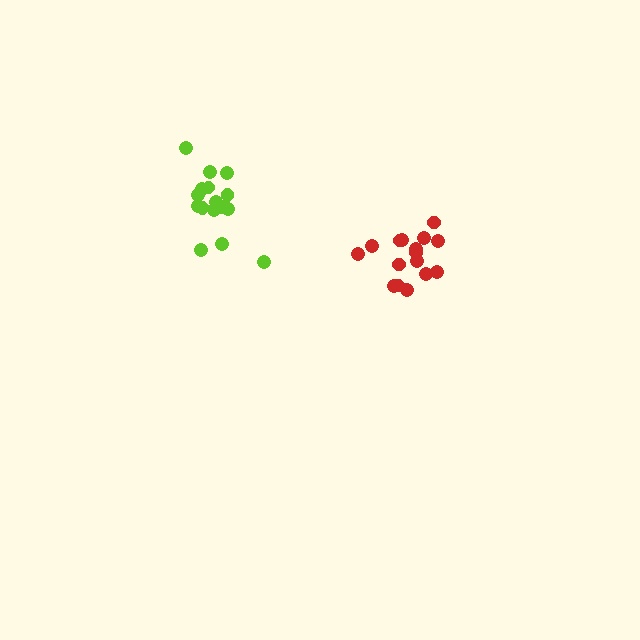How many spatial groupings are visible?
There are 2 spatial groupings.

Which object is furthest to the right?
The red cluster is rightmost.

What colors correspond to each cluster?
The clusters are colored: red, lime.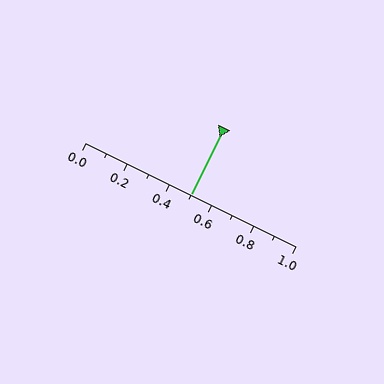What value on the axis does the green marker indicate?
The marker indicates approximately 0.5.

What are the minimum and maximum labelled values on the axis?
The axis runs from 0.0 to 1.0.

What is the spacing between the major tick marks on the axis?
The major ticks are spaced 0.2 apart.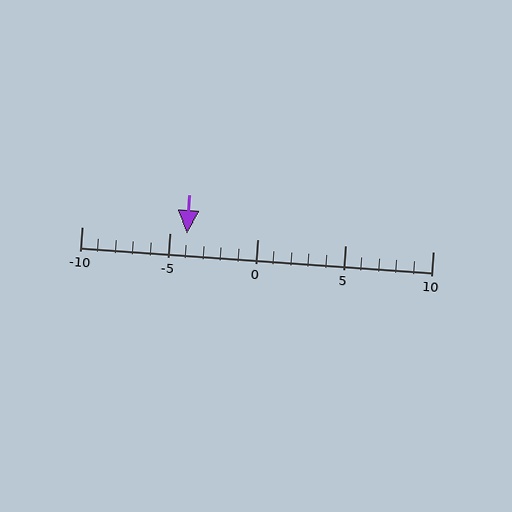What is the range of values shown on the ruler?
The ruler shows values from -10 to 10.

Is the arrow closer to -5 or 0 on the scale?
The arrow is closer to -5.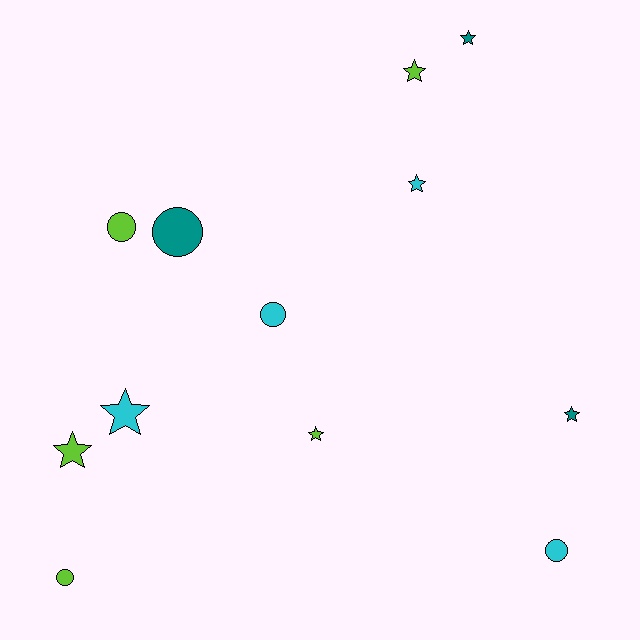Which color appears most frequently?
Lime, with 5 objects.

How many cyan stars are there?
There are 2 cyan stars.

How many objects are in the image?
There are 12 objects.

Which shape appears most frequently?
Star, with 7 objects.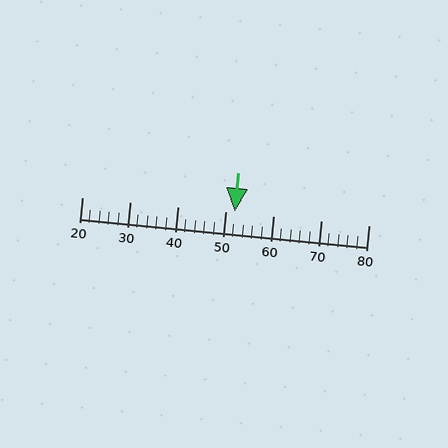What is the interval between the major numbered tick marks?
The major tick marks are spaced 10 units apart.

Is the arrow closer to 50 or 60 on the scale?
The arrow is closer to 50.